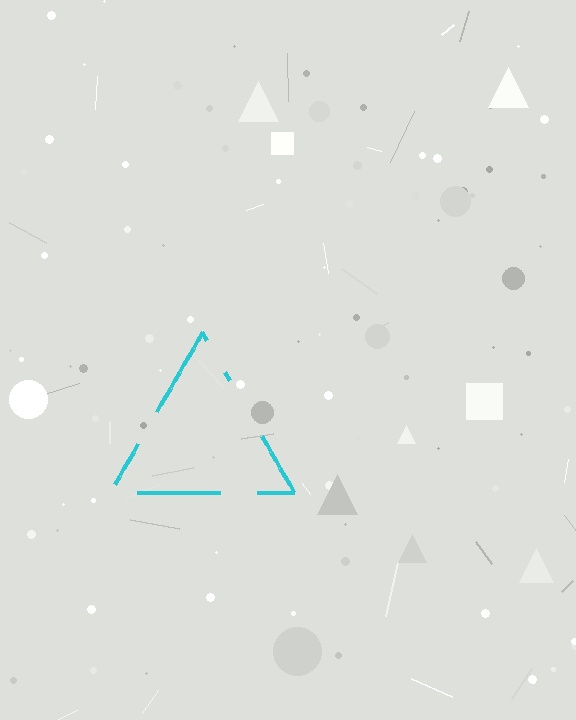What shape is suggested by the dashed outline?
The dashed outline suggests a triangle.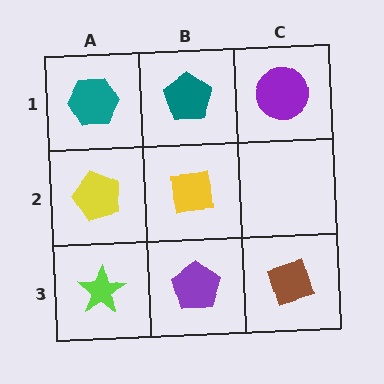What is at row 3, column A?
A lime star.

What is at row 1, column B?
A teal pentagon.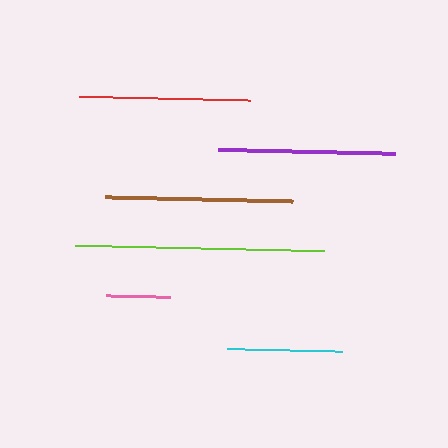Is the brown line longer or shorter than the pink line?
The brown line is longer than the pink line.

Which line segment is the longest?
The lime line is the longest at approximately 250 pixels.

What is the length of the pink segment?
The pink segment is approximately 64 pixels long.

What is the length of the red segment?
The red segment is approximately 170 pixels long.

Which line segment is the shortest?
The pink line is the shortest at approximately 64 pixels.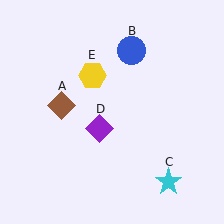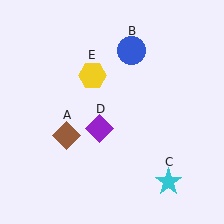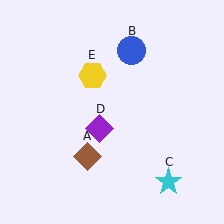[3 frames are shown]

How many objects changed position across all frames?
1 object changed position: brown diamond (object A).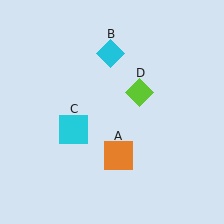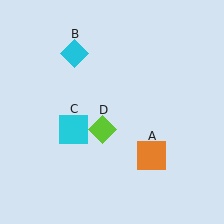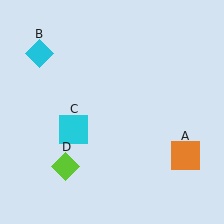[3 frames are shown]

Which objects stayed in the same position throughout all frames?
Cyan square (object C) remained stationary.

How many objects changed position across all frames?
3 objects changed position: orange square (object A), cyan diamond (object B), lime diamond (object D).